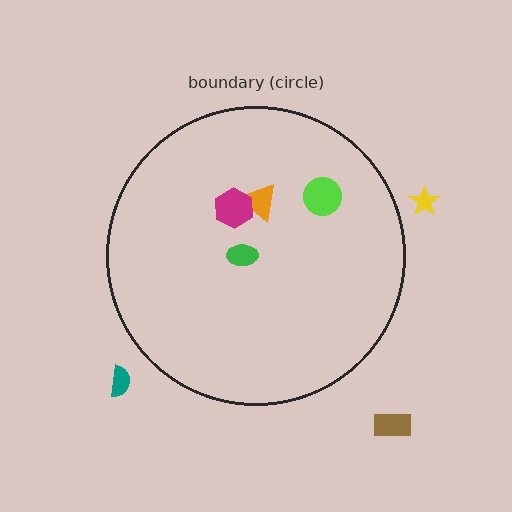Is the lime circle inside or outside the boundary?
Inside.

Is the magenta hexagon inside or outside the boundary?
Inside.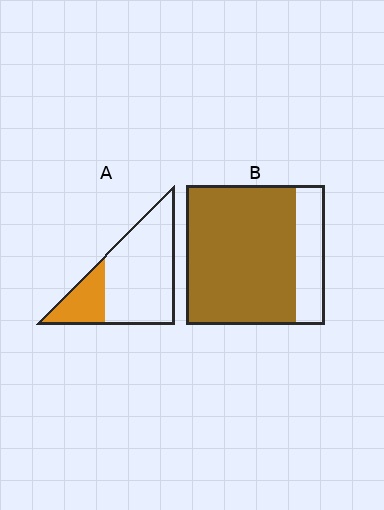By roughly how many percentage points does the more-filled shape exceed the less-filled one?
By roughly 55 percentage points (B over A).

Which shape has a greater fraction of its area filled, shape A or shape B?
Shape B.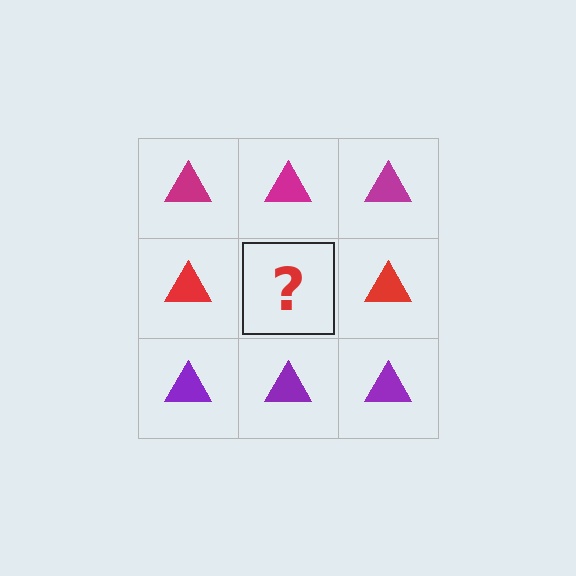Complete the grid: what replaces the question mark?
The question mark should be replaced with a red triangle.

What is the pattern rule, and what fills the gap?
The rule is that each row has a consistent color. The gap should be filled with a red triangle.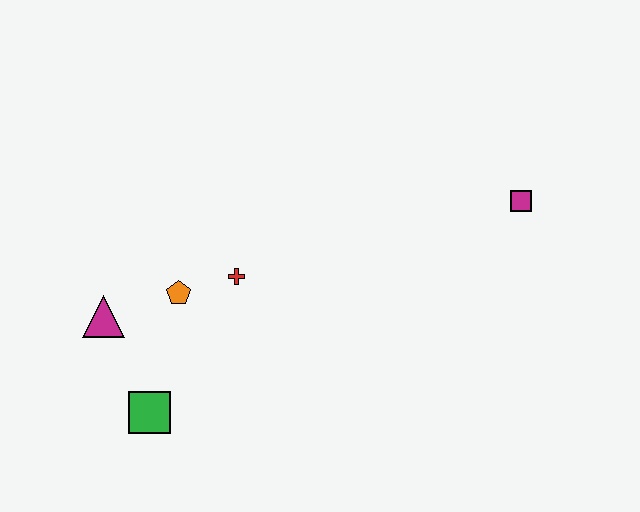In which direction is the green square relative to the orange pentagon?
The green square is below the orange pentagon.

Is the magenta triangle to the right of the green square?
No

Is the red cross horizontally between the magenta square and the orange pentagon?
Yes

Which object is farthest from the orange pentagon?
The magenta square is farthest from the orange pentagon.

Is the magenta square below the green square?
No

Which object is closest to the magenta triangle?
The orange pentagon is closest to the magenta triangle.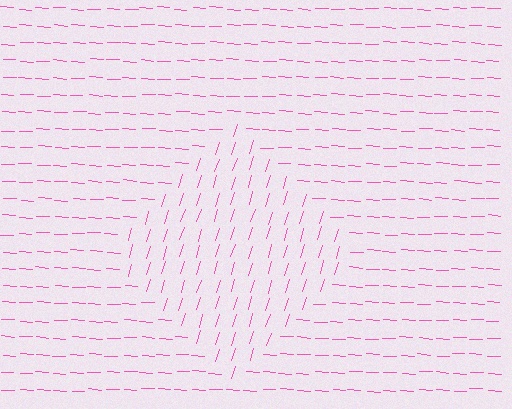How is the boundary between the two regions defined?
The boundary is defined purely by a change in line orientation (approximately 76 degrees difference). All lines are the same color and thickness.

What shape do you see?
I see a diamond.